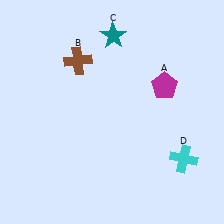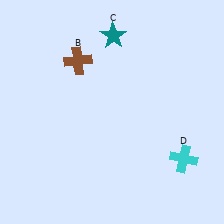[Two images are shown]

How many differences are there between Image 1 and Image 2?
There is 1 difference between the two images.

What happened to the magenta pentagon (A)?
The magenta pentagon (A) was removed in Image 2. It was in the top-right area of Image 1.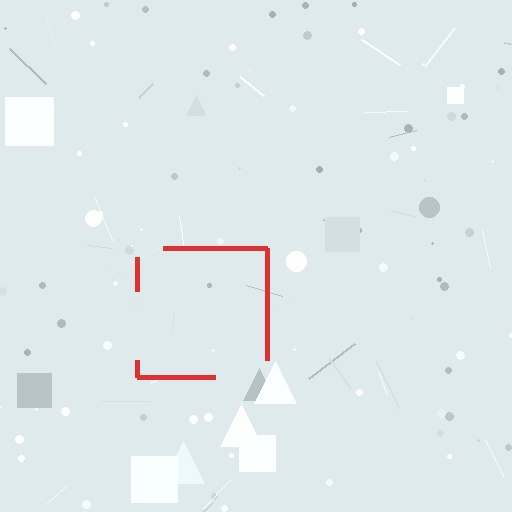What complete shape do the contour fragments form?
The contour fragments form a square.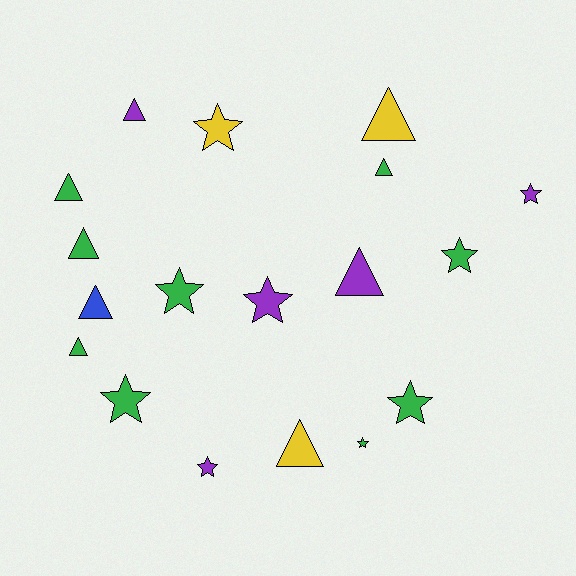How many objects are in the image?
There are 18 objects.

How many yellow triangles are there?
There are 2 yellow triangles.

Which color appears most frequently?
Green, with 9 objects.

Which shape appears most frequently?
Triangle, with 9 objects.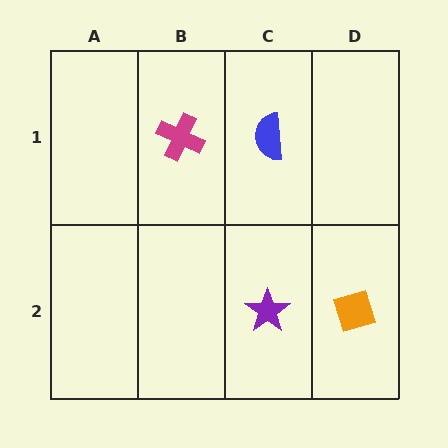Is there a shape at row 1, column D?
No, that cell is empty.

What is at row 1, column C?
A blue semicircle.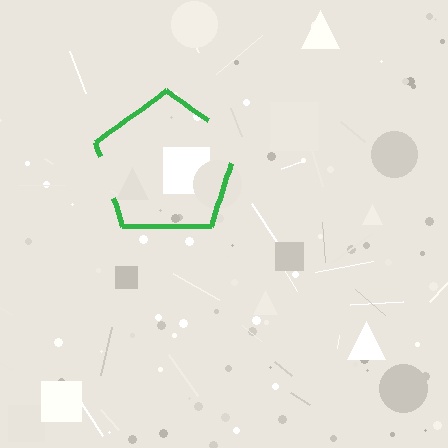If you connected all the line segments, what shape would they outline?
They would outline a pentagon.